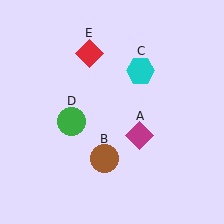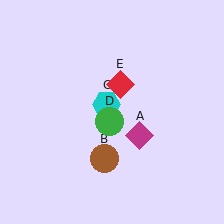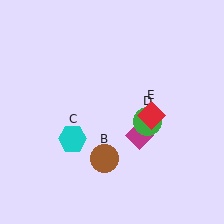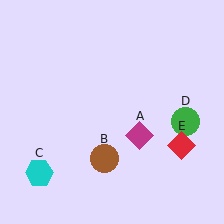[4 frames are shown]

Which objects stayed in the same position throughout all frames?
Magenta diamond (object A) and brown circle (object B) remained stationary.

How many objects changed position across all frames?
3 objects changed position: cyan hexagon (object C), green circle (object D), red diamond (object E).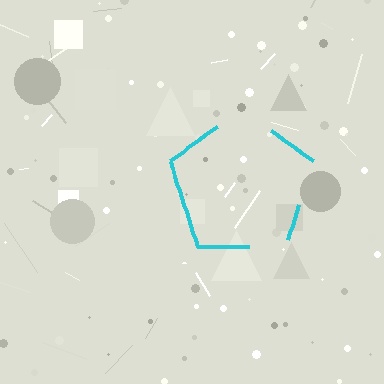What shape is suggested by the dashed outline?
The dashed outline suggests a pentagon.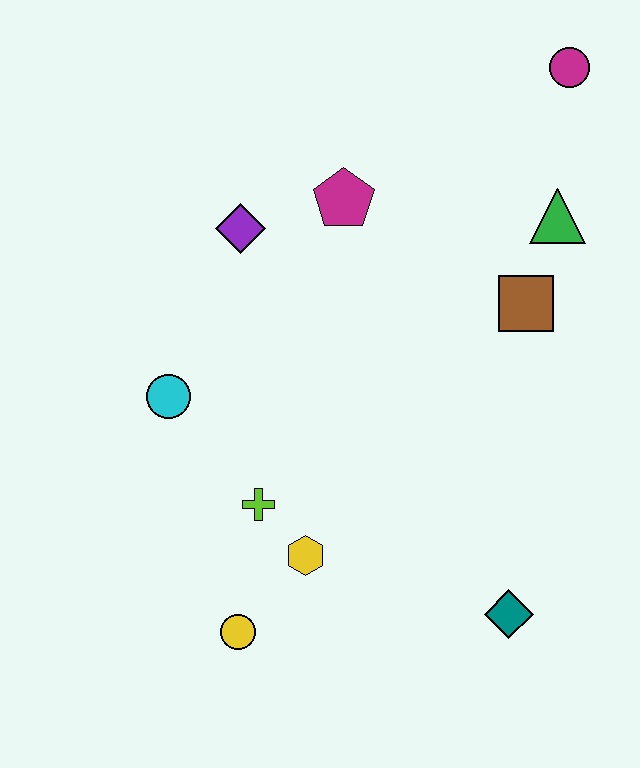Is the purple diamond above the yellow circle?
Yes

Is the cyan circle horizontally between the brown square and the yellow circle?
No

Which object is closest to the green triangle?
The brown square is closest to the green triangle.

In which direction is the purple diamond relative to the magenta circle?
The purple diamond is to the left of the magenta circle.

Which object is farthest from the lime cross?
The magenta circle is farthest from the lime cross.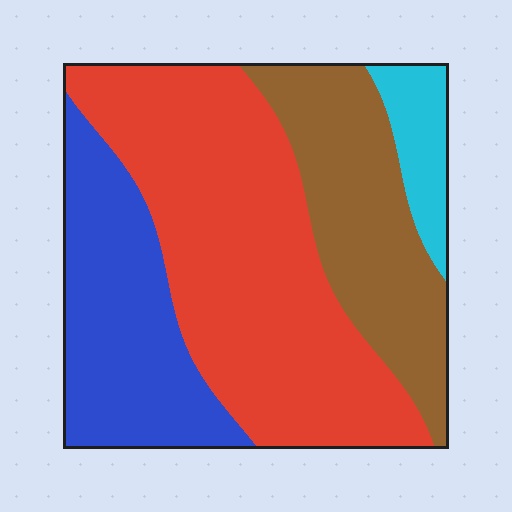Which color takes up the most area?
Red, at roughly 45%.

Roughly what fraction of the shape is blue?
Blue takes up about one quarter (1/4) of the shape.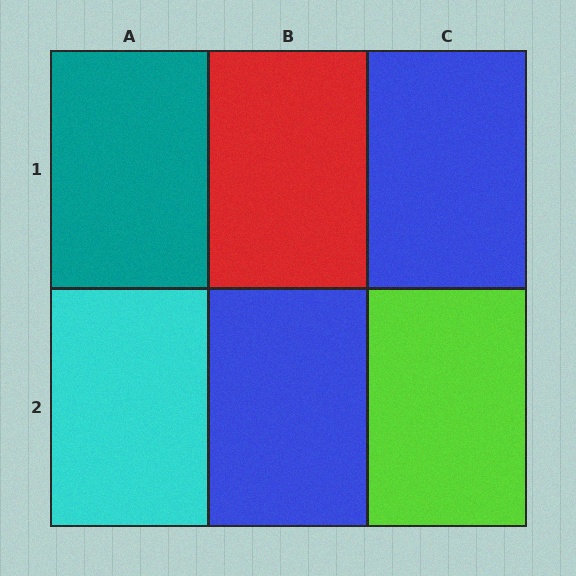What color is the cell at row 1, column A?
Teal.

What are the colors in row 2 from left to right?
Cyan, blue, lime.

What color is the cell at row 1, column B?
Red.